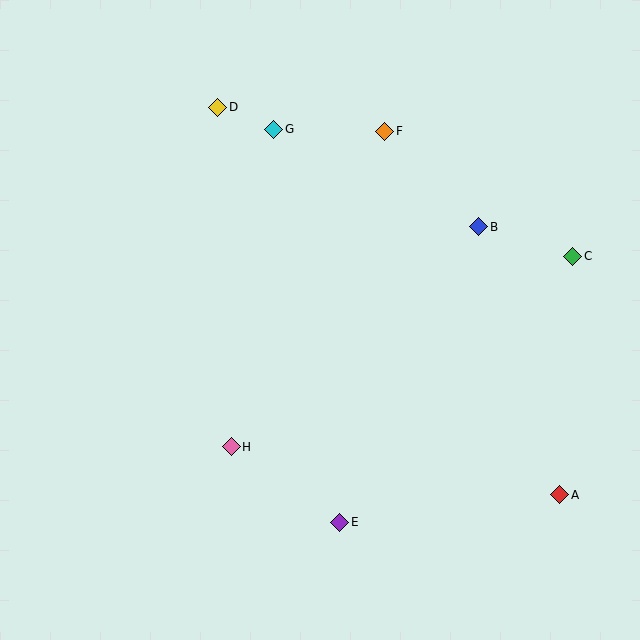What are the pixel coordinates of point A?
Point A is at (560, 495).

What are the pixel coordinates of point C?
Point C is at (573, 256).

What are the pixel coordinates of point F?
Point F is at (385, 131).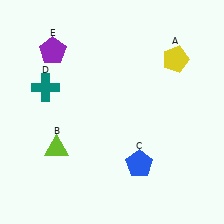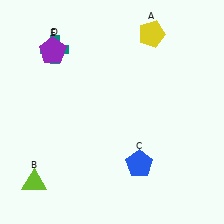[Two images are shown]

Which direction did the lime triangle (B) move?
The lime triangle (B) moved down.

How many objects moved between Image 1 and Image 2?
3 objects moved between the two images.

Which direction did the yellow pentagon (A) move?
The yellow pentagon (A) moved up.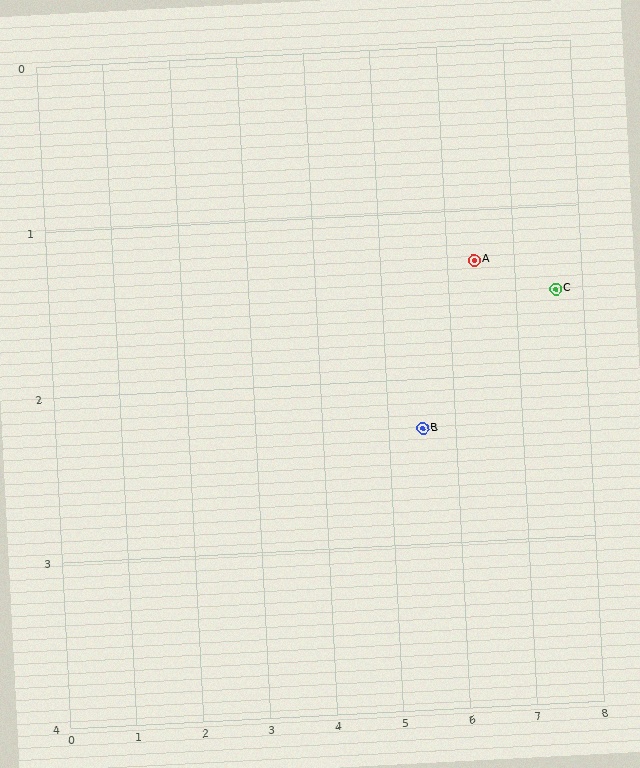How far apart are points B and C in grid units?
Points B and C are about 2.2 grid units apart.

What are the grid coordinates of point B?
Point B is at approximately (5.5, 2.3).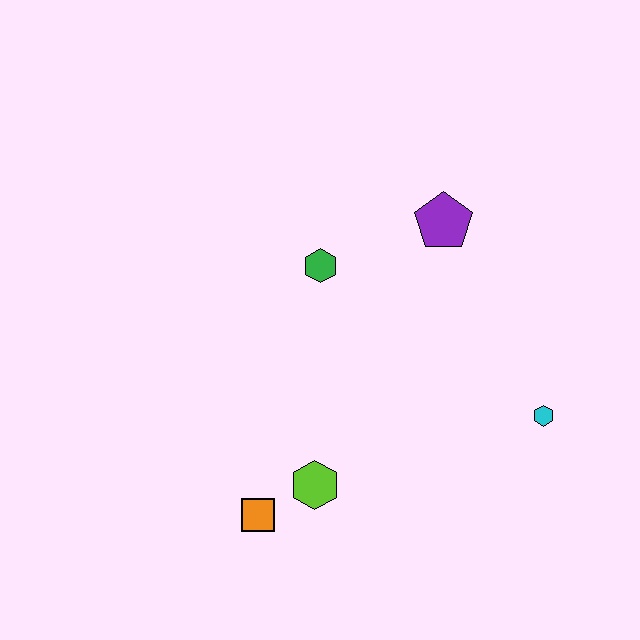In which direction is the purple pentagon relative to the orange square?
The purple pentagon is above the orange square.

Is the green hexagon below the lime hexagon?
No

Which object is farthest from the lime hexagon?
The purple pentagon is farthest from the lime hexagon.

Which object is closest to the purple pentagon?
The green hexagon is closest to the purple pentagon.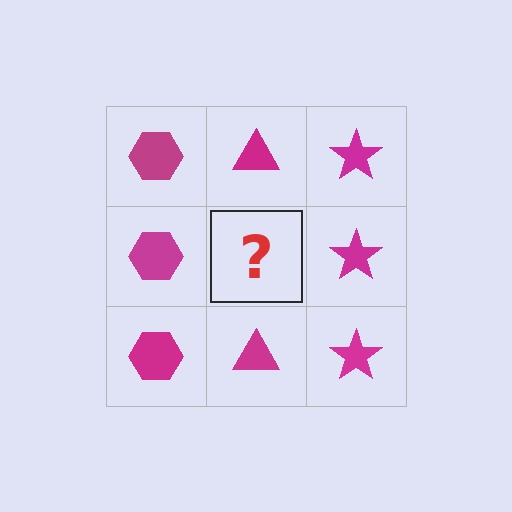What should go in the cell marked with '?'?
The missing cell should contain a magenta triangle.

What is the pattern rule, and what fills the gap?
The rule is that each column has a consistent shape. The gap should be filled with a magenta triangle.